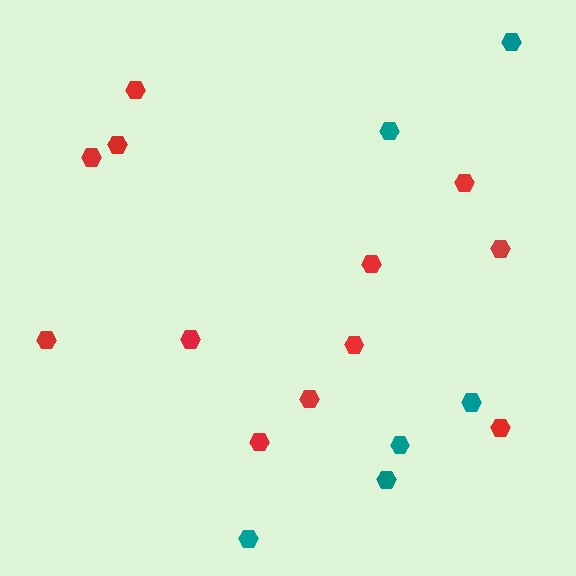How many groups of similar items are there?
There are 2 groups: one group of teal hexagons (6) and one group of red hexagons (12).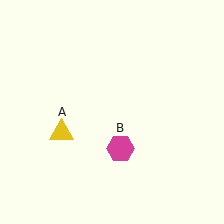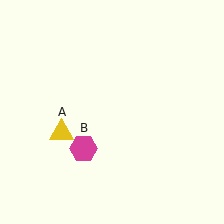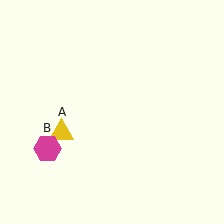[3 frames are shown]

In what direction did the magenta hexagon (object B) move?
The magenta hexagon (object B) moved left.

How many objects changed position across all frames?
1 object changed position: magenta hexagon (object B).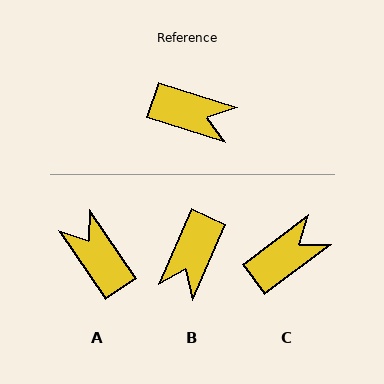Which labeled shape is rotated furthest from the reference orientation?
A, about 142 degrees away.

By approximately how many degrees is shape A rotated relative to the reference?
Approximately 142 degrees counter-clockwise.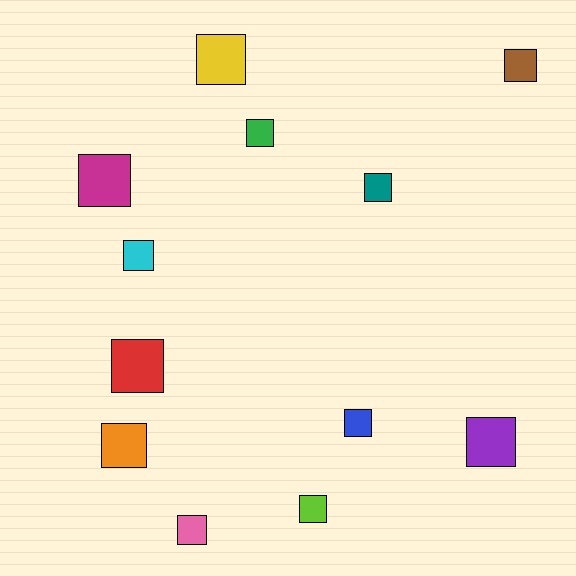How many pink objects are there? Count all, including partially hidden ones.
There is 1 pink object.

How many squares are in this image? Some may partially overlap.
There are 12 squares.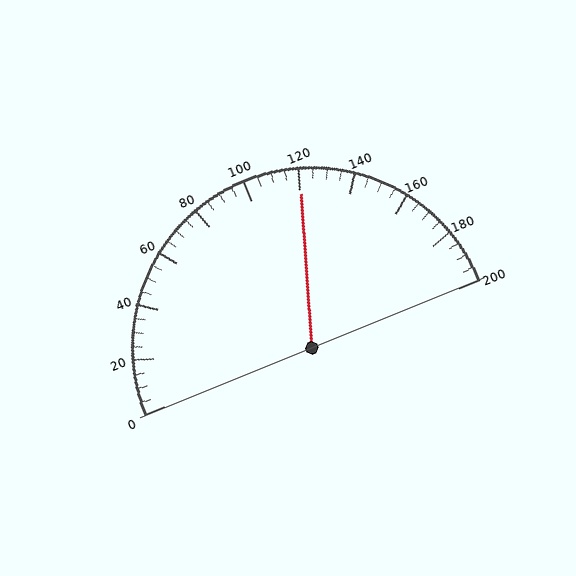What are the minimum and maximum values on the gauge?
The gauge ranges from 0 to 200.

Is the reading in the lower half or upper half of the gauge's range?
The reading is in the upper half of the range (0 to 200).